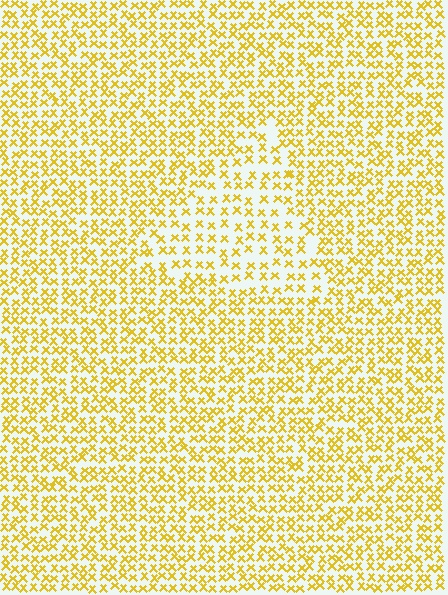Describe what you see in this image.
The image contains small yellow elements arranged at two different densities. A triangle-shaped region is visible where the elements are less densely packed than the surrounding area.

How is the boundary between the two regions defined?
The boundary is defined by a change in element density (approximately 1.7x ratio). All elements are the same color, size, and shape.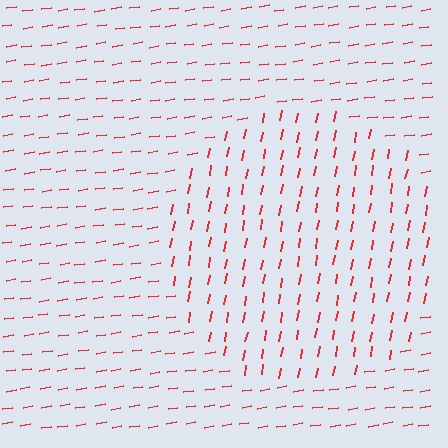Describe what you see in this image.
The image is filled with small red line segments. A circle region in the image has lines oriented differently from the surrounding lines, creating a visible texture boundary.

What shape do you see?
I see a circle.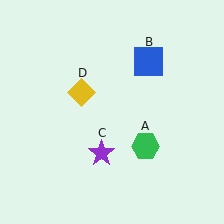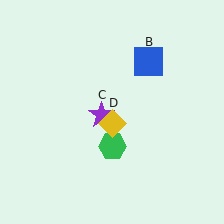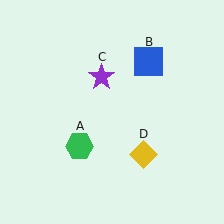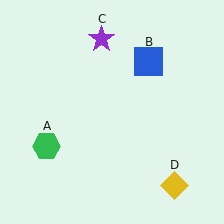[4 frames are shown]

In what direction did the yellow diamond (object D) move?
The yellow diamond (object D) moved down and to the right.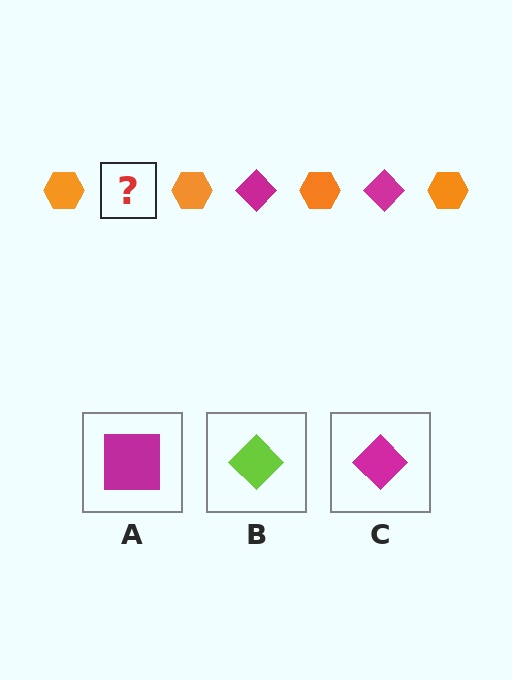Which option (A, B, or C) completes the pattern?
C.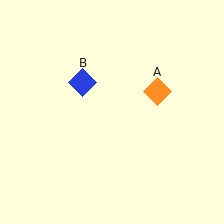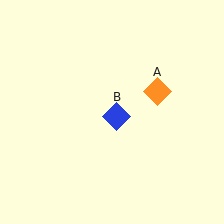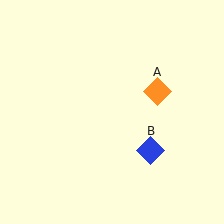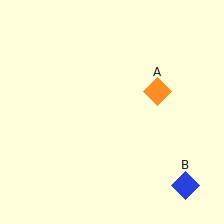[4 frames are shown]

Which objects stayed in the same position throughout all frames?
Orange diamond (object A) remained stationary.